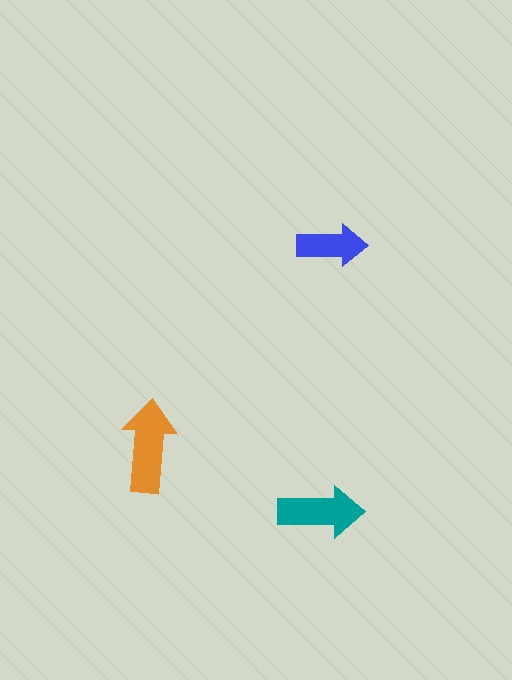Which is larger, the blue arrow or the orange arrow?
The orange one.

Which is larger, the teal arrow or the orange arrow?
The orange one.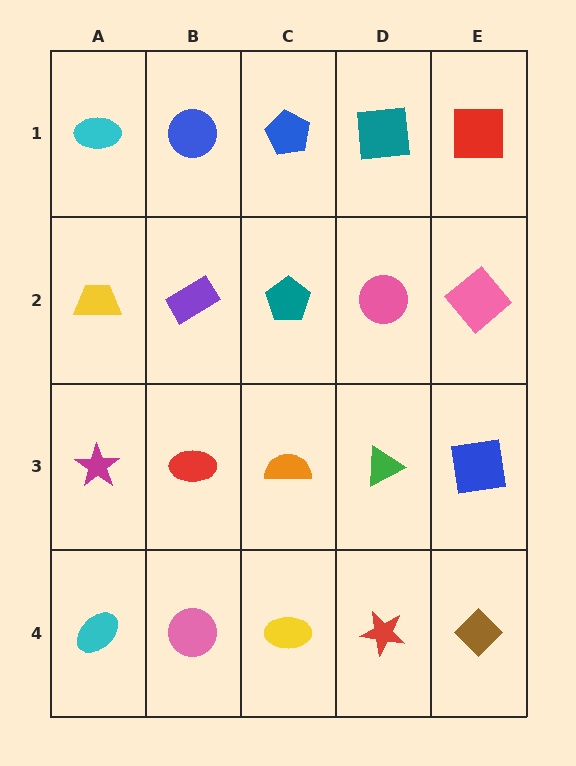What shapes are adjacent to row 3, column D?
A pink circle (row 2, column D), a red star (row 4, column D), an orange semicircle (row 3, column C), a blue square (row 3, column E).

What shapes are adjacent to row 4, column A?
A magenta star (row 3, column A), a pink circle (row 4, column B).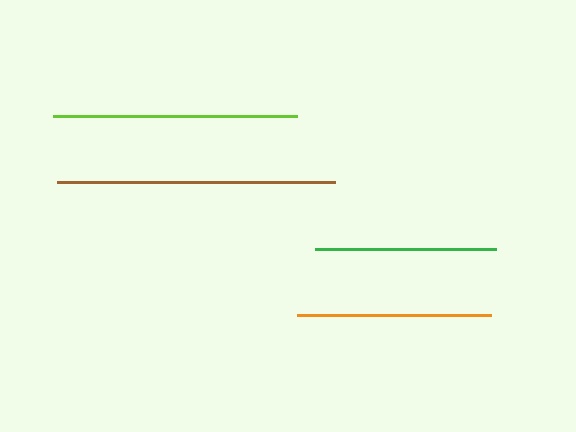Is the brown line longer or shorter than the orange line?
The brown line is longer than the orange line.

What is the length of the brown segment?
The brown segment is approximately 277 pixels long.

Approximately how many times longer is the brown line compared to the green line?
The brown line is approximately 1.5 times the length of the green line.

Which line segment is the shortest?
The green line is the shortest at approximately 181 pixels.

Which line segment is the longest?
The brown line is the longest at approximately 277 pixels.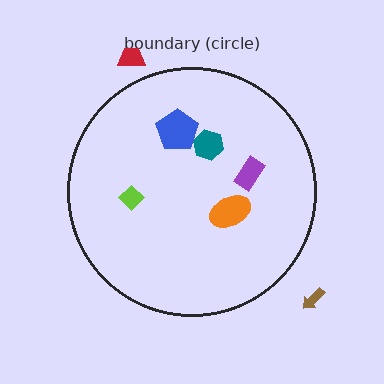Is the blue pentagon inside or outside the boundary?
Inside.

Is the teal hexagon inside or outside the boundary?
Inside.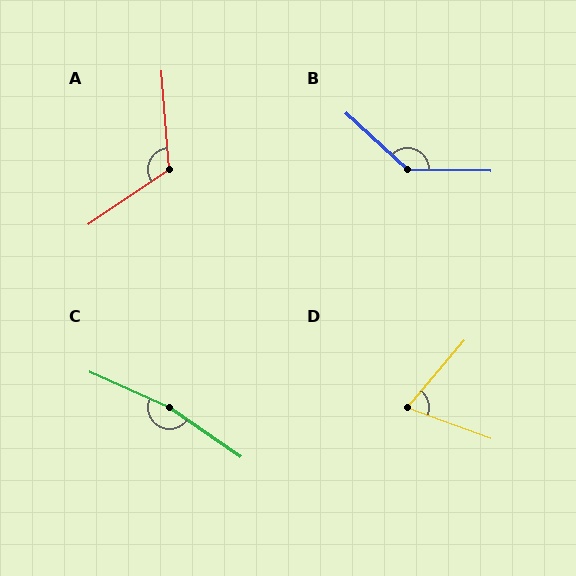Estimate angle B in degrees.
Approximately 139 degrees.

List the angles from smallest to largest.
D (70°), A (120°), B (139°), C (169°).